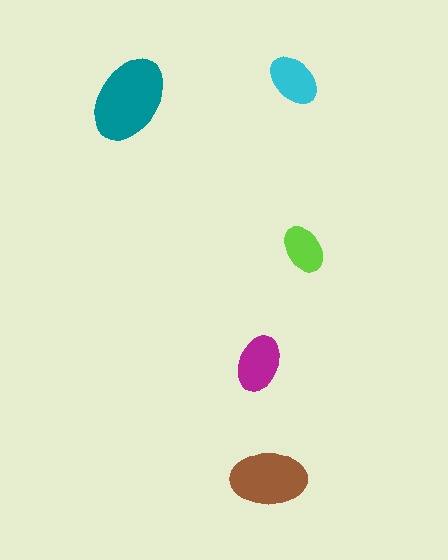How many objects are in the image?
There are 5 objects in the image.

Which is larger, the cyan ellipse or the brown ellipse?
The brown one.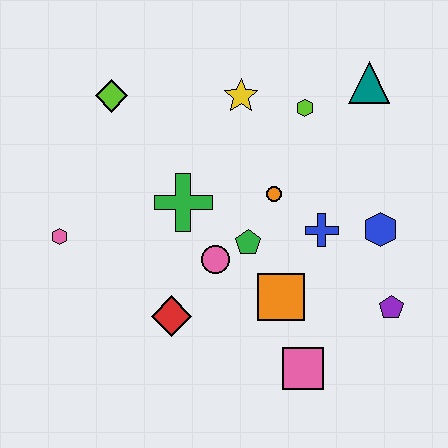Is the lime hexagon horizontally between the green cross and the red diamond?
No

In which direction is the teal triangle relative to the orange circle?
The teal triangle is above the orange circle.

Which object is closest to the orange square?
The green pentagon is closest to the orange square.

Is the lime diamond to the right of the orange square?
No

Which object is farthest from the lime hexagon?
The pink hexagon is farthest from the lime hexagon.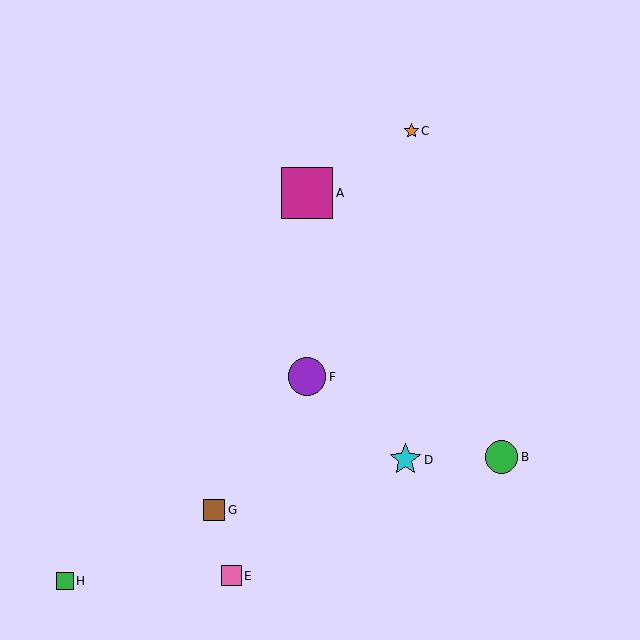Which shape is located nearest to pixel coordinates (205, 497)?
The brown square (labeled G) at (214, 510) is nearest to that location.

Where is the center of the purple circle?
The center of the purple circle is at (307, 377).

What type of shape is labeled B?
Shape B is a green circle.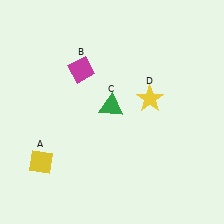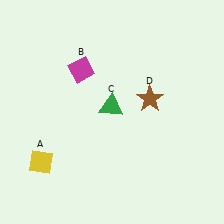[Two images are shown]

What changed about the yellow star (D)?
In Image 1, D is yellow. In Image 2, it changed to brown.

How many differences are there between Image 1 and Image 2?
There is 1 difference between the two images.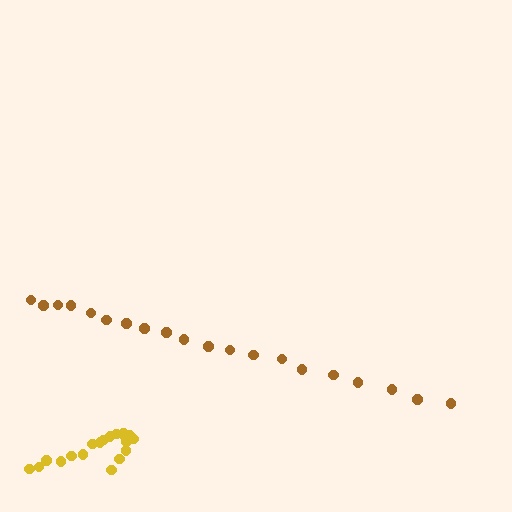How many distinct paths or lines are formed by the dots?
There are 2 distinct paths.